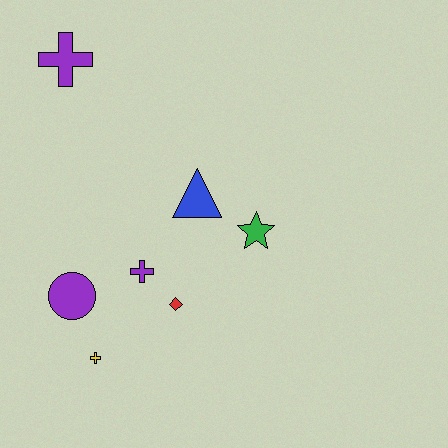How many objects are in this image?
There are 7 objects.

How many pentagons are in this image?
There are no pentagons.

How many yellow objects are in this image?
There is 1 yellow object.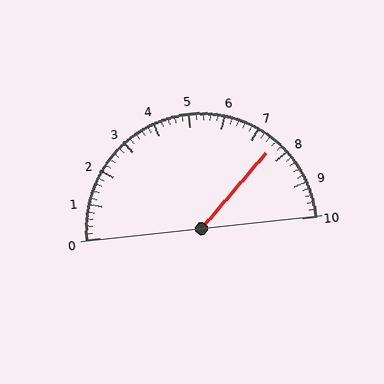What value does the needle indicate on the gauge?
The needle indicates approximately 7.6.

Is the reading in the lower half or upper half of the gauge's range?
The reading is in the upper half of the range (0 to 10).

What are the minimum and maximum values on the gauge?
The gauge ranges from 0 to 10.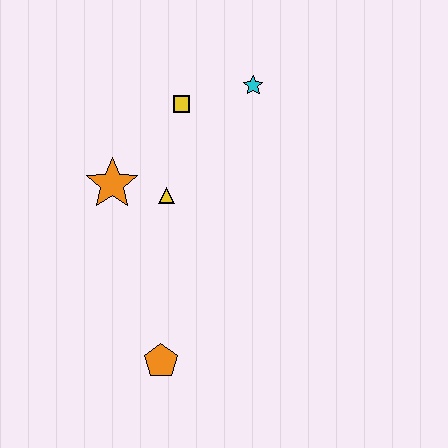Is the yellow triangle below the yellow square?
Yes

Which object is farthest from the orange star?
The orange pentagon is farthest from the orange star.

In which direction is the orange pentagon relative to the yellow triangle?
The orange pentagon is below the yellow triangle.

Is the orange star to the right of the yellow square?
No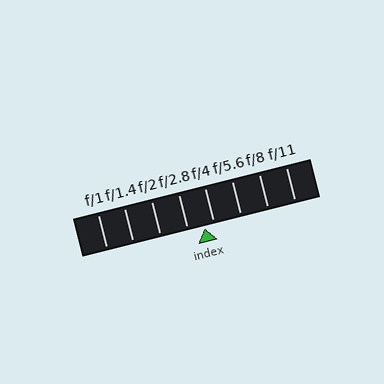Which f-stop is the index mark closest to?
The index mark is closest to f/4.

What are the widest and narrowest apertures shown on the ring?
The widest aperture shown is f/1 and the narrowest is f/11.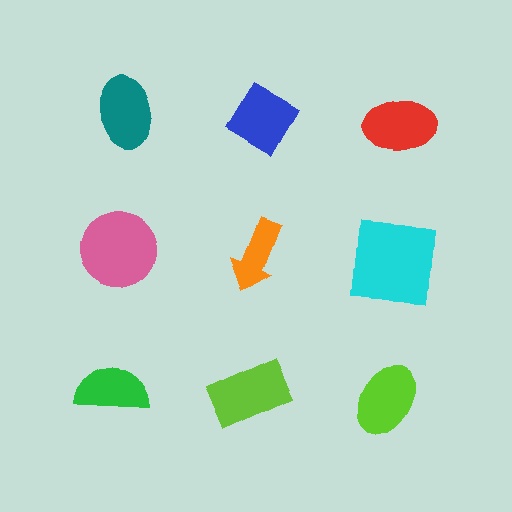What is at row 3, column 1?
A green semicircle.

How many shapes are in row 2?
3 shapes.